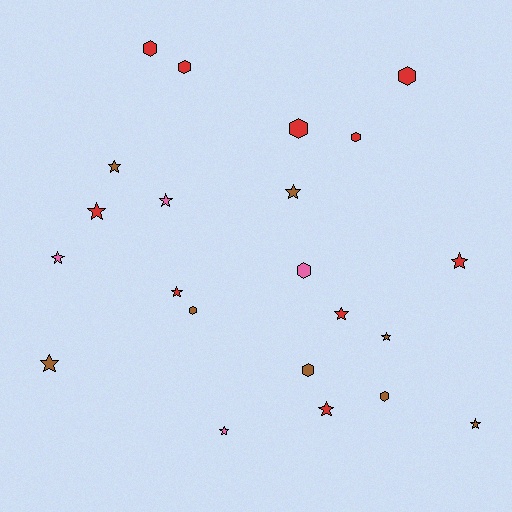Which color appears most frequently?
Red, with 10 objects.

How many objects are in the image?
There are 22 objects.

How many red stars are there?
There are 5 red stars.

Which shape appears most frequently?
Star, with 13 objects.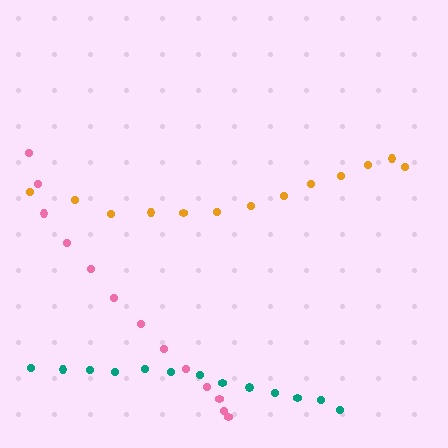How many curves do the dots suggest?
There are 3 distinct paths.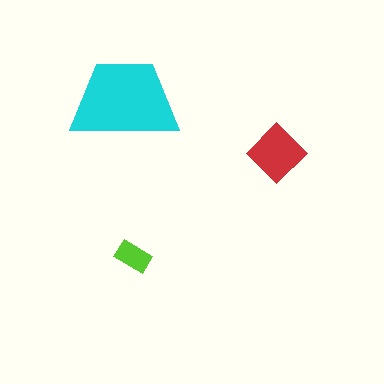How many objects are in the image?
There are 3 objects in the image.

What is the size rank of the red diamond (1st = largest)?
2nd.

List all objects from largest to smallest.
The cyan trapezoid, the red diamond, the lime rectangle.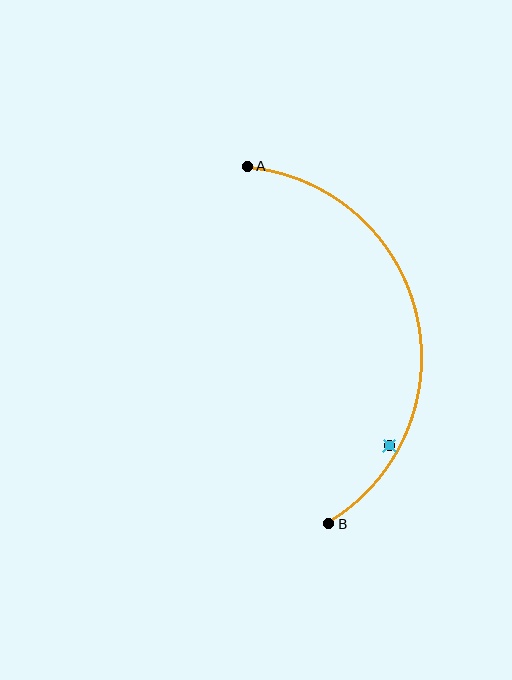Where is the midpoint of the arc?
The arc midpoint is the point on the curve farthest from the straight line joining A and B. It sits to the right of that line.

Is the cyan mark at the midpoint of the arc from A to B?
No — the cyan mark does not lie on the arc at all. It sits slightly inside the curve.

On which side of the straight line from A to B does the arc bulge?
The arc bulges to the right of the straight line connecting A and B.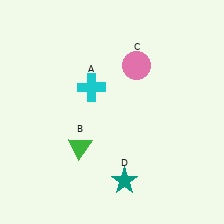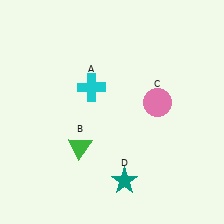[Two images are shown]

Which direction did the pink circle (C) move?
The pink circle (C) moved down.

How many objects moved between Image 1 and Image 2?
1 object moved between the two images.